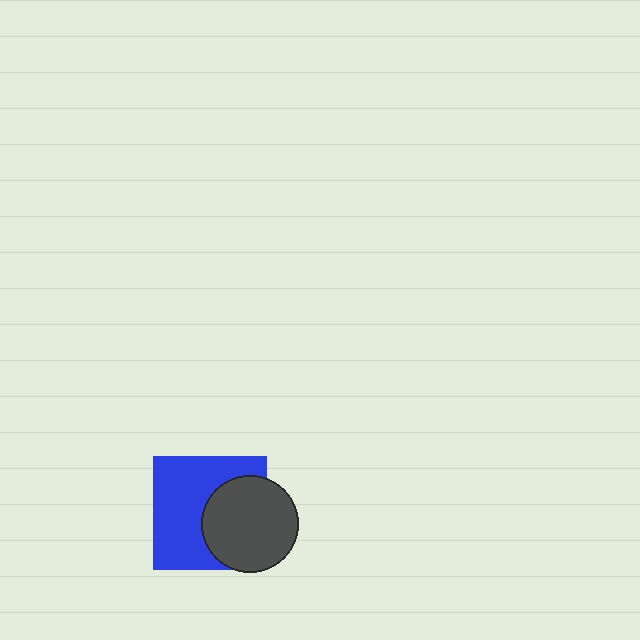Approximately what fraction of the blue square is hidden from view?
Roughly 41% of the blue square is hidden behind the dark gray circle.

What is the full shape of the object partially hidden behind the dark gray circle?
The partially hidden object is a blue square.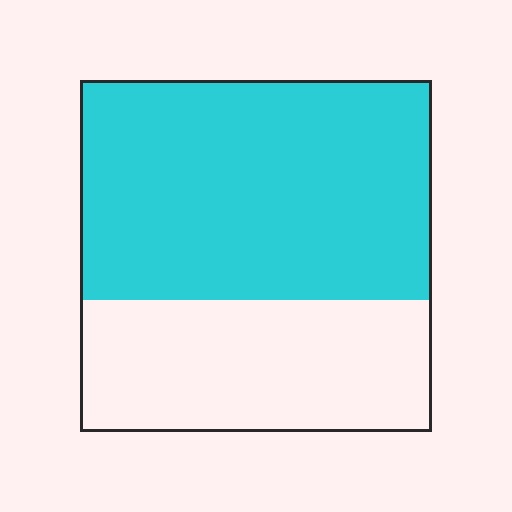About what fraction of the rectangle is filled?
About five eighths (5/8).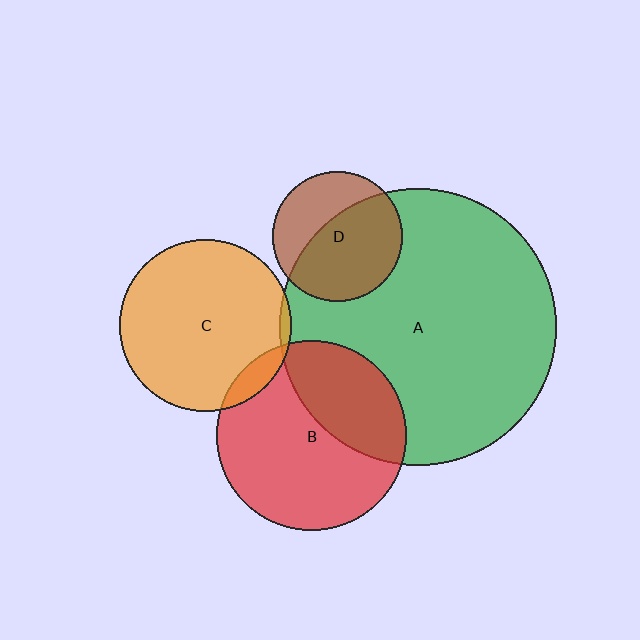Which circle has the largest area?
Circle A (green).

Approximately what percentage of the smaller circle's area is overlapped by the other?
Approximately 60%.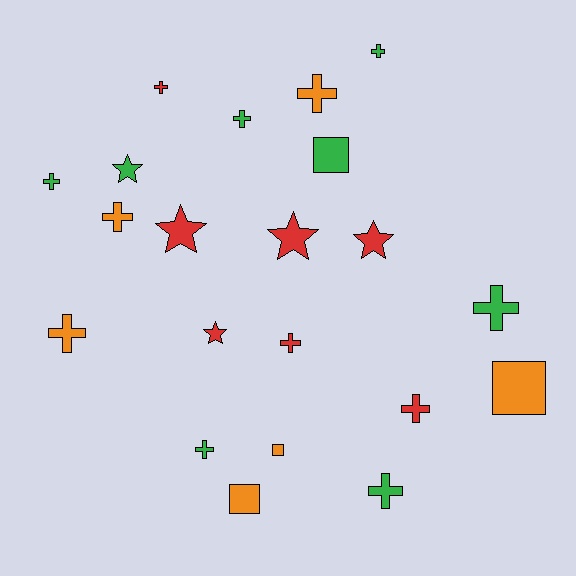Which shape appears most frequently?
Cross, with 12 objects.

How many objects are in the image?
There are 21 objects.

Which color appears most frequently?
Green, with 8 objects.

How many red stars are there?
There are 4 red stars.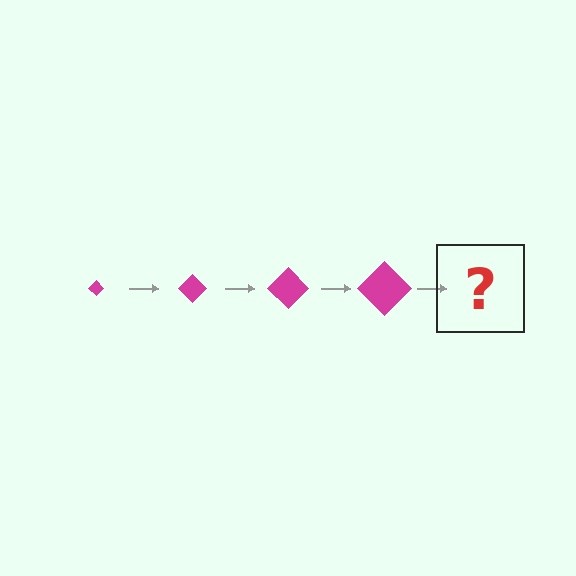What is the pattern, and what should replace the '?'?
The pattern is that the diamond gets progressively larger each step. The '?' should be a magenta diamond, larger than the previous one.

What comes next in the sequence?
The next element should be a magenta diamond, larger than the previous one.